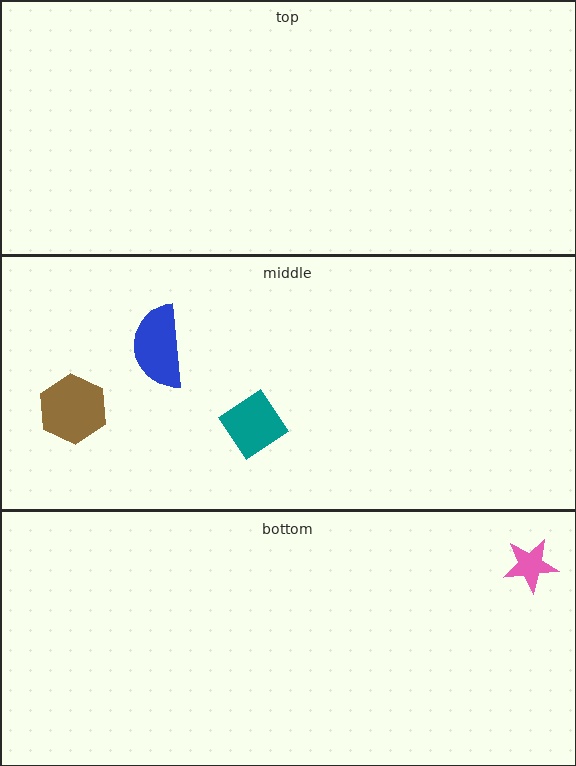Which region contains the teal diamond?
The middle region.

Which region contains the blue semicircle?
The middle region.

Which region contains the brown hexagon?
The middle region.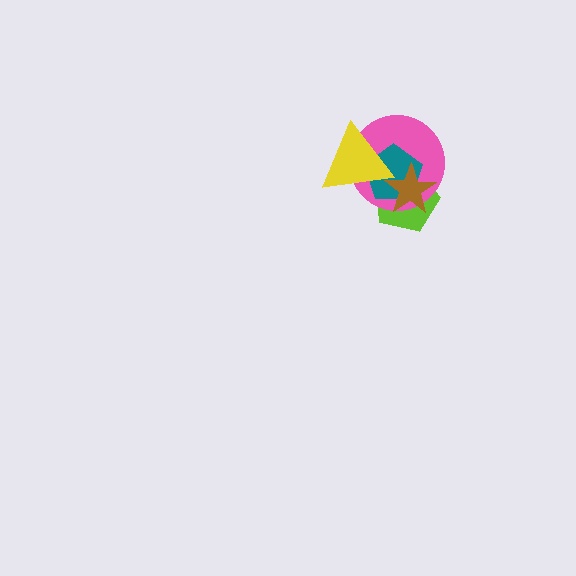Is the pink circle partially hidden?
Yes, it is partially covered by another shape.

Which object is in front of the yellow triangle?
The brown star is in front of the yellow triangle.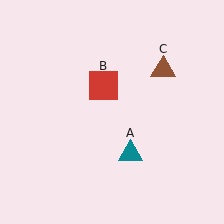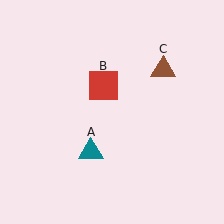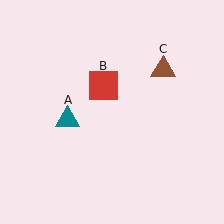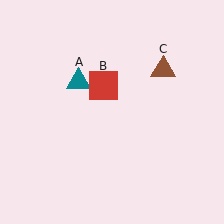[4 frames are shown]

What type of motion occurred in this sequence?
The teal triangle (object A) rotated clockwise around the center of the scene.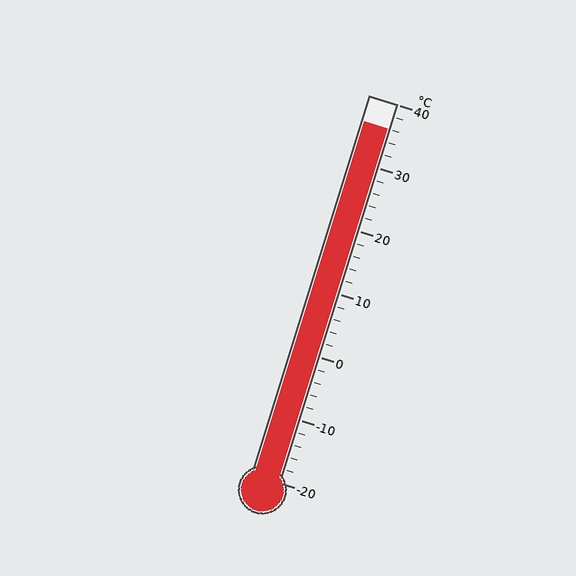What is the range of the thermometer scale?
The thermometer scale ranges from -20°C to 40°C.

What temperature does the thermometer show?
The thermometer shows approximately 36°C.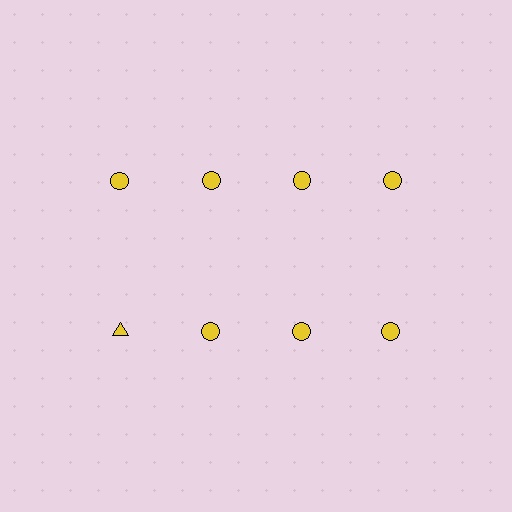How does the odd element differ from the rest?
It has a different shape: triangle instead of circle.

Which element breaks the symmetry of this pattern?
The yellow triangle in the second row, leftmost column breaks the symmetry. All other shapes are yellow circles.